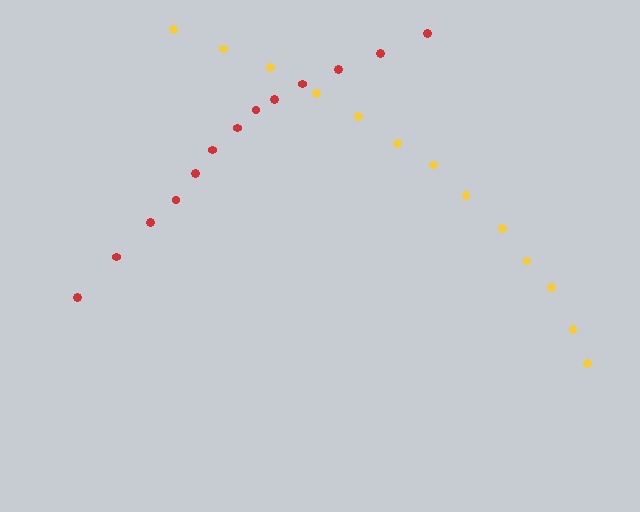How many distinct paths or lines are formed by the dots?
There are 2 distinct paths.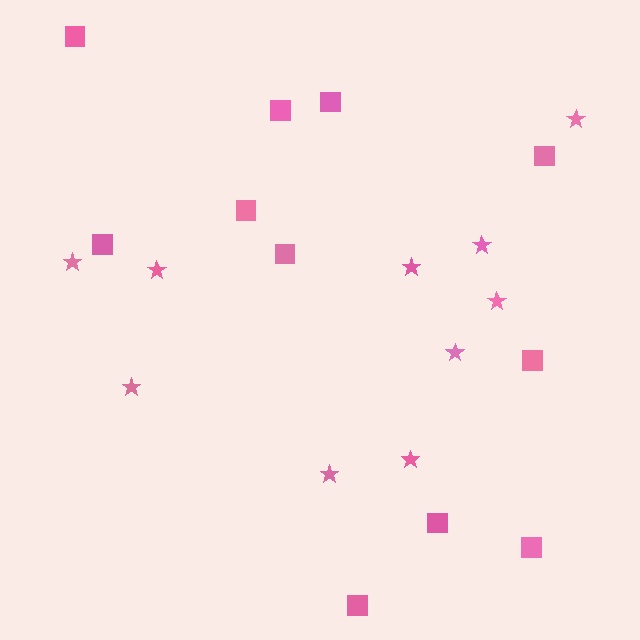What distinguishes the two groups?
There are 2 groups: one group of squares (11) and one group of stars (10).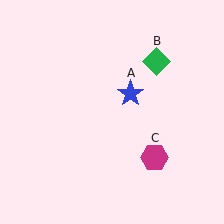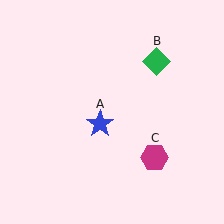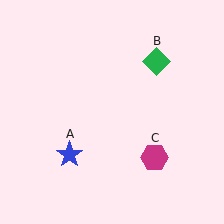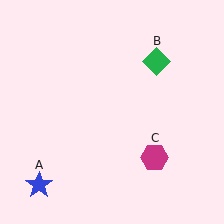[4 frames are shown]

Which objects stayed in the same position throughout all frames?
Green diamond (object B) and magenta hexagon (object C) remained stationary.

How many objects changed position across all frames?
1 object changed position: blue star (object A).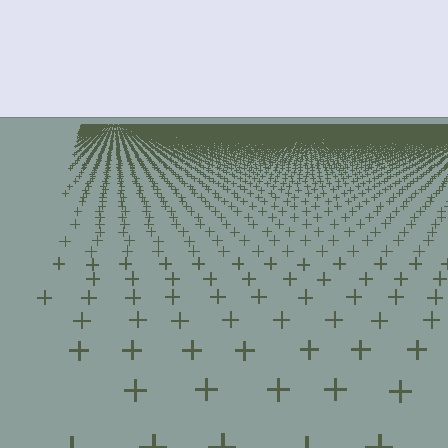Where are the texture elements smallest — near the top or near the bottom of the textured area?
Near the top.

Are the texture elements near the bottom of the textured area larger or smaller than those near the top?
Larger. Near the bottom, elements are closer to the viewer and appear at a bigger on-screen size.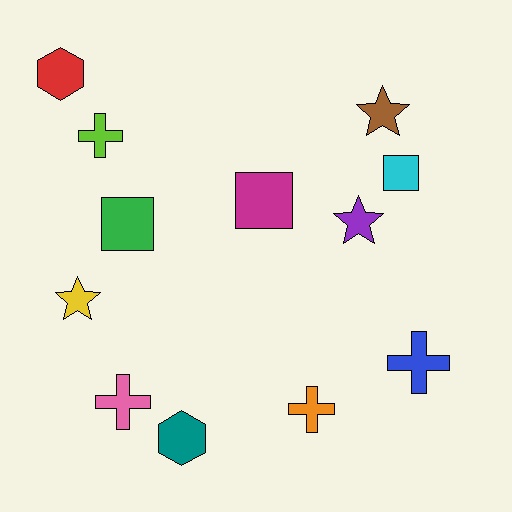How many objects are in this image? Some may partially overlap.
There are 12 objects.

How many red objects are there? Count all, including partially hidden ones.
There is 1 red object.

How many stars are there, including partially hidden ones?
There are 3 stars.